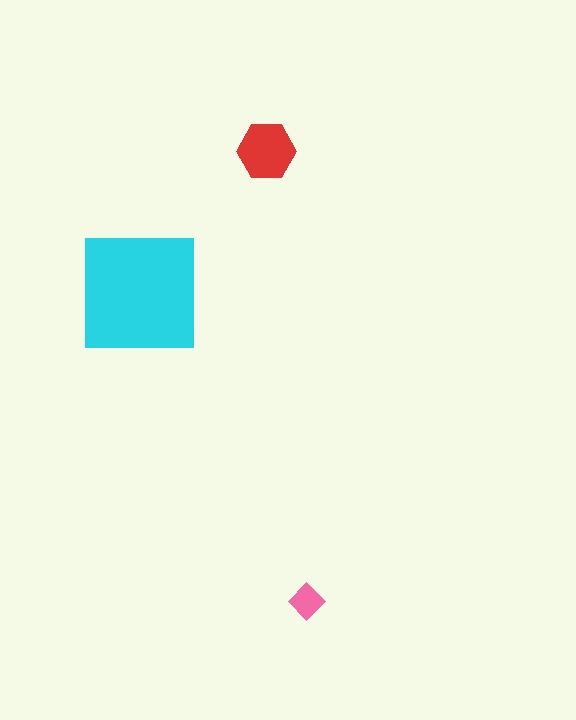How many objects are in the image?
There are 3 objects in the image.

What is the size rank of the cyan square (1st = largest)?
1st.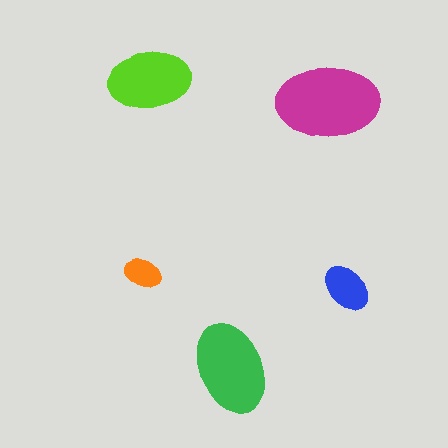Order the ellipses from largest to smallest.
the magenta one, the green one, the lime one, the blue one, the orange one.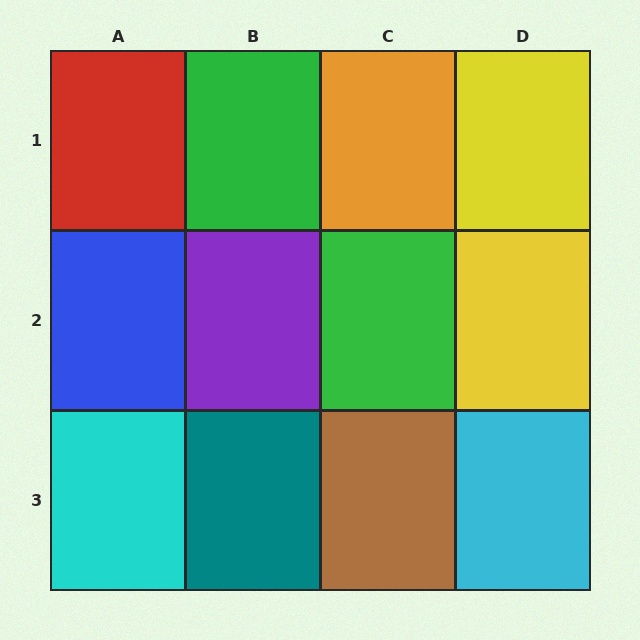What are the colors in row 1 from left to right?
Red, green, orange, yellow.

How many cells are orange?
1 cell is orange.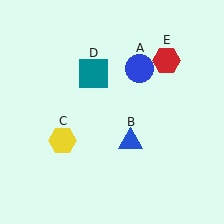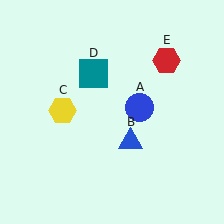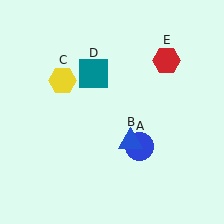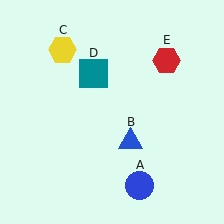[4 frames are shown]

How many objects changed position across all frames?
2 objects changed position: blue circle (object A), yellow hexagon (object C).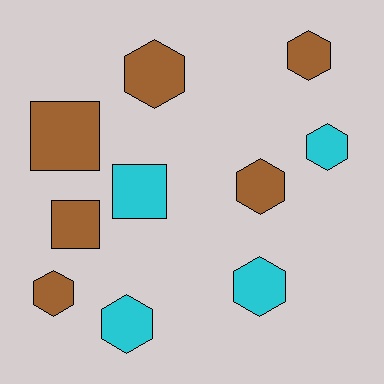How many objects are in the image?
There are 10 objects.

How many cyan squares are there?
There is 1 cyan square.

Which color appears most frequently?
Brown, with 6 objects.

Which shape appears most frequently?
Hexagon, with 7 objects.